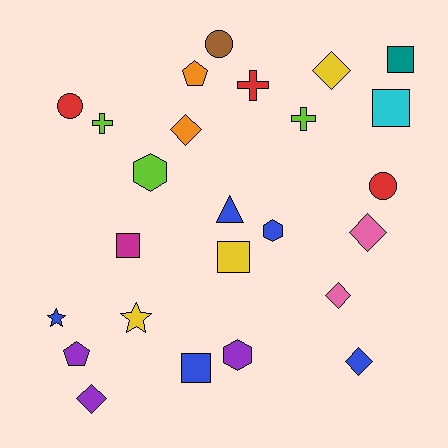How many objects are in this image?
There are 25 objects.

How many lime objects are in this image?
There are 3 lime objects.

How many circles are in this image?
There are 3 circles.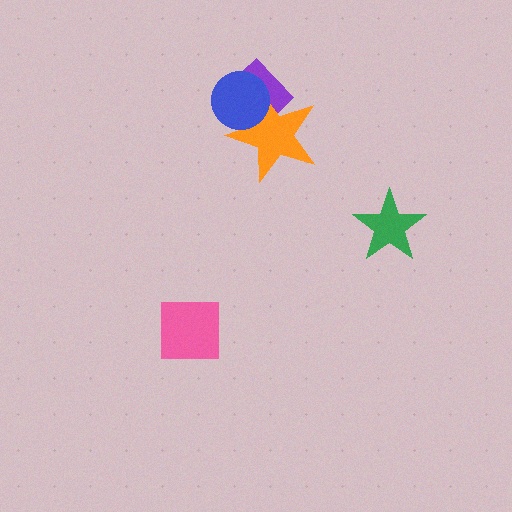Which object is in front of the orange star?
The blue circle is in front of the orange star.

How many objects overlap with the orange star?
2 objects overlap with the orange star.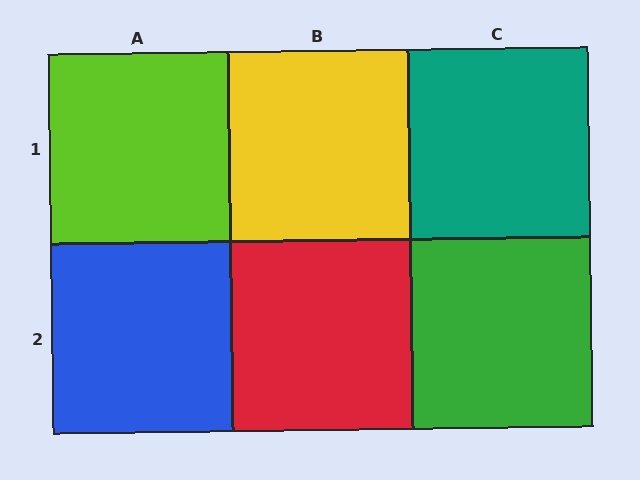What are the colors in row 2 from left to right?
Blue, red, green.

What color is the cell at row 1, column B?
Yellow.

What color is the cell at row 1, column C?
Teal.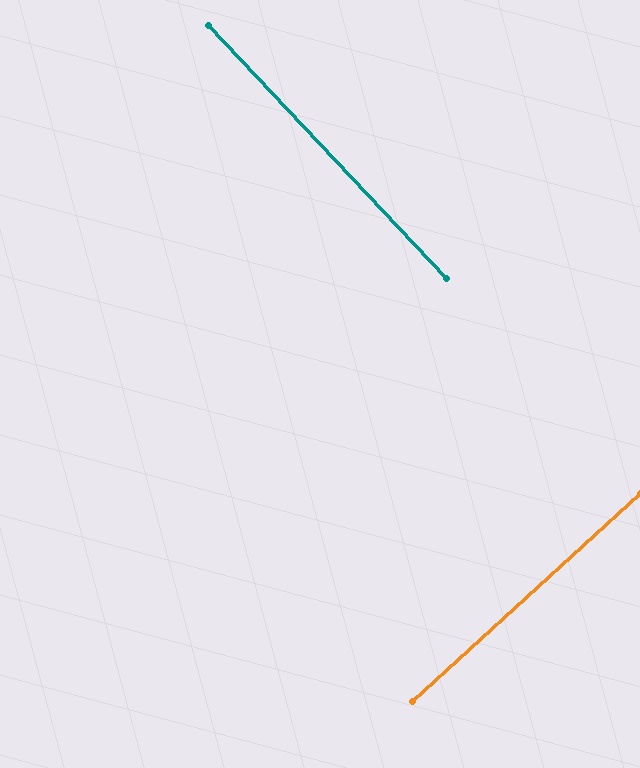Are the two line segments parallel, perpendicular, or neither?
Perpendicular — they meet at approximately 89°.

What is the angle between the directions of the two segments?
Approximately 89 degrees.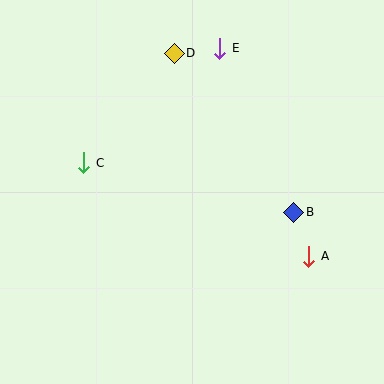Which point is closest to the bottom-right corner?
Point A is closest to the bottom-right corner.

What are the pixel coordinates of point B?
Point B is at (294, 212).